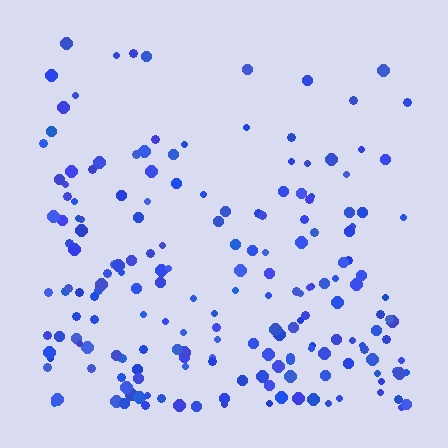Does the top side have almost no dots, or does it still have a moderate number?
Still a moderate number, just noticeably fewer than the bottom.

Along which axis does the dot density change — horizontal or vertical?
Vertical.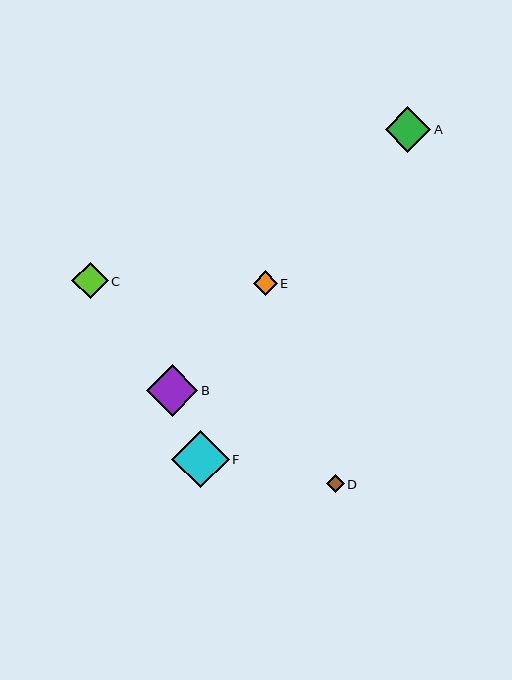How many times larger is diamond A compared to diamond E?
Diamond A is approximately 1.9 times the size of diamond E.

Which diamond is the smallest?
Diamond D is the smallest with a size of approximately 18 pixels.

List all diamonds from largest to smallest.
From largest to smallest: F, B, A, C, E, D.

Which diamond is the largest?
Diamond F is the largest with a size of approximately 58 pixels.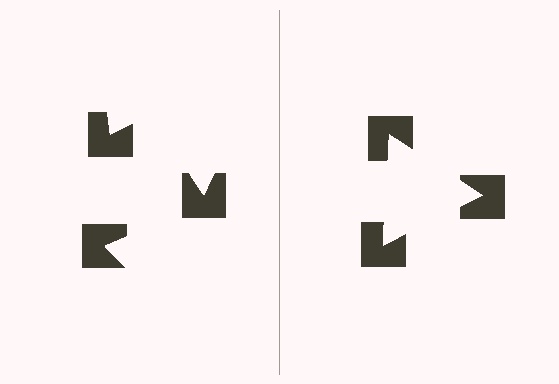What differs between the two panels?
The notched squares are positioned identically on both sides; only the wedge orientations differ. On the right they align to a triangle; on the left they are misaligned.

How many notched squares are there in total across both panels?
6 — 3 on each side.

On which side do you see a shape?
An illusory triangle appears on the right side. On the left side the wedge cuts are rotated, so no coherent shape forms.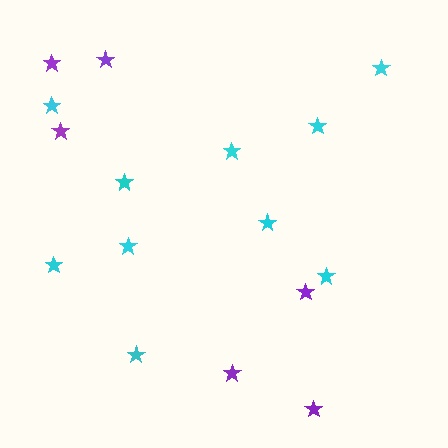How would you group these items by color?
There are 2 groups: one group of cyan stars (10) and one group of purple stars (6).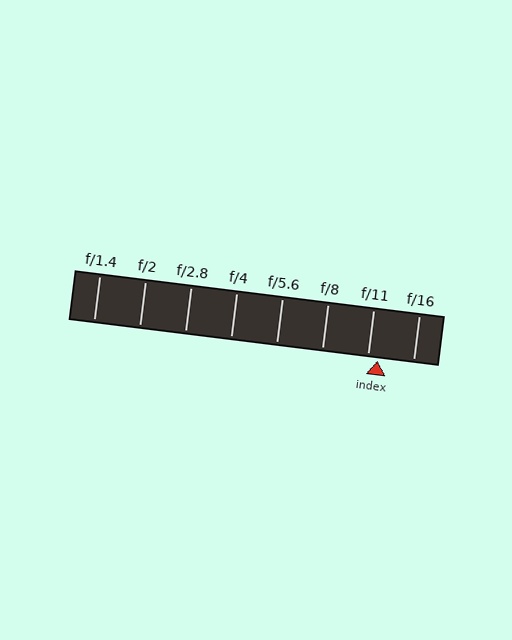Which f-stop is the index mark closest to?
The index mark is closest to f/11.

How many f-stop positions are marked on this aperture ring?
There are 8 f-stop positions marked.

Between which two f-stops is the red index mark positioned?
The index mark is between f/11 and f/16.